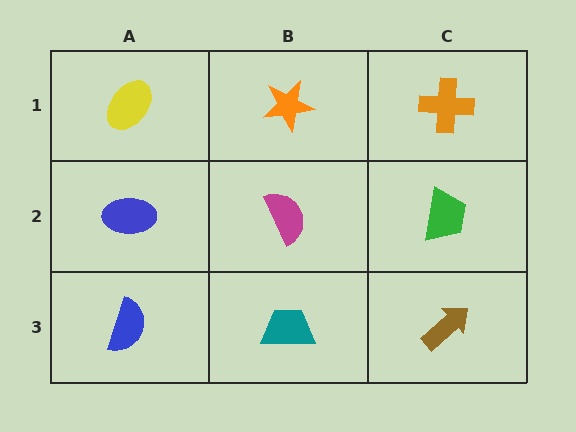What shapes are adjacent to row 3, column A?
A blue ellipse (row 2, column A), a teal trapezoid (row 3, column B).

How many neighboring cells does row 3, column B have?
3.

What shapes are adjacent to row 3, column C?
A green trapezoid (row 2, column C), a teal trapezoid (row 3, column B).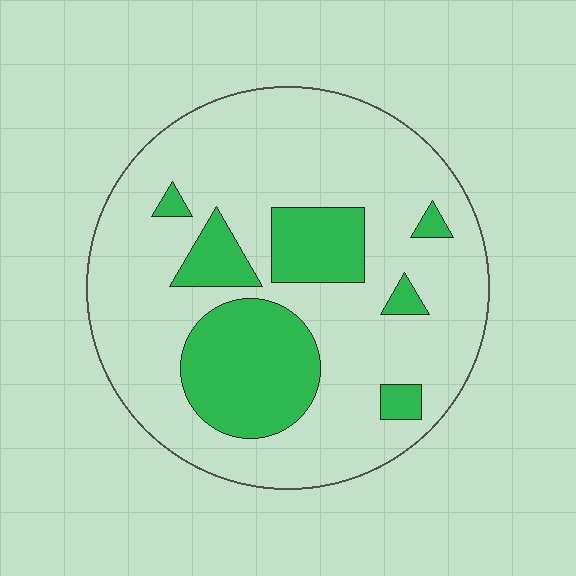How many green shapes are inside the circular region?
7.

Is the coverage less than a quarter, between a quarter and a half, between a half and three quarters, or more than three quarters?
Less than a quarter.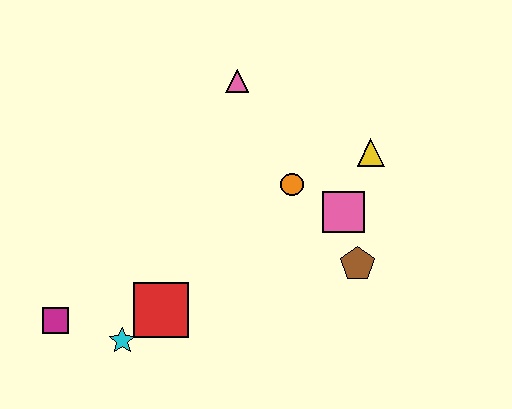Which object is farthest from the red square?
The yellow triangle is farthest from the red square.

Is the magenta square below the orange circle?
Yes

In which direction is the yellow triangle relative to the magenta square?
The yellow triangle is to the right of the magenta square.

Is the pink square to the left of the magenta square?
No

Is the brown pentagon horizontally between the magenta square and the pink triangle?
No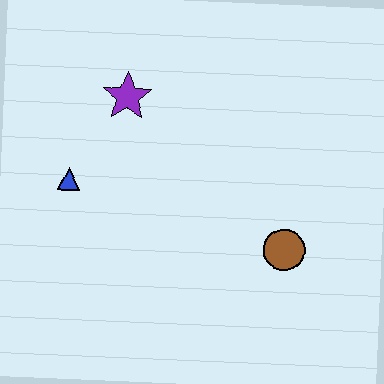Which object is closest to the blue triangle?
The purple star is closest to the blue triangle.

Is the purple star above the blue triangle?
Yes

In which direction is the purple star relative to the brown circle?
The purple star is to the left of the brown circle.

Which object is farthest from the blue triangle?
The brown circle is farthest from the blue triangle.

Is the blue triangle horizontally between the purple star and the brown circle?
No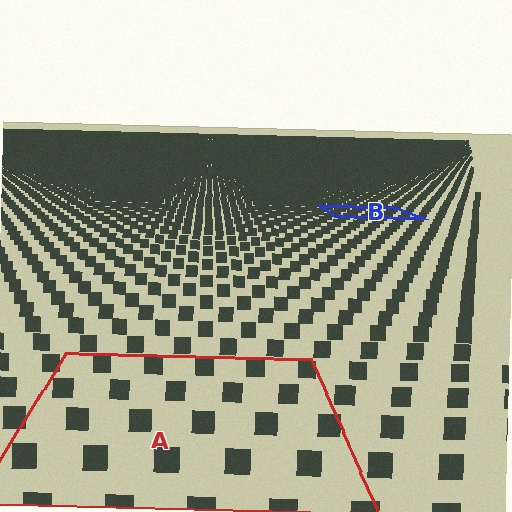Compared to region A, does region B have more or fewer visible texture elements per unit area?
Region B has more texture elements per unit area — they are packed more densely because it is farther away.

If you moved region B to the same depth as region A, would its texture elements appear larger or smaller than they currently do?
They would appear larger. At a closer depth, the same texture elements are projected at a bigger on-screen size.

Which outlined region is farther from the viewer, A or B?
Region B is farther from the viewer — the texture elements inside it appear smaller and more densely packed.